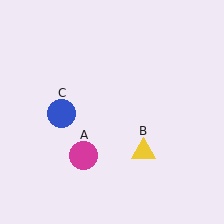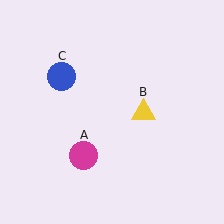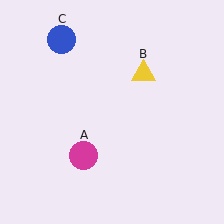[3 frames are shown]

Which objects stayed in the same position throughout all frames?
Magenta circle (object A) remained stationary.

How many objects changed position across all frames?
2 objects changed position: yellow triangle (object B), blue circle (object C).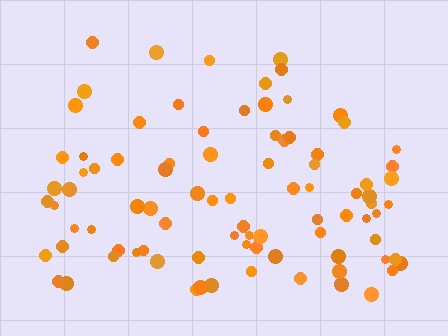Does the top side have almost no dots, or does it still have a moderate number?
Still a moderate number, just noticeably fewer than the bottom.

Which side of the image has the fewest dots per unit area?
The top.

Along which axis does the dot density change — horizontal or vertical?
Vertical.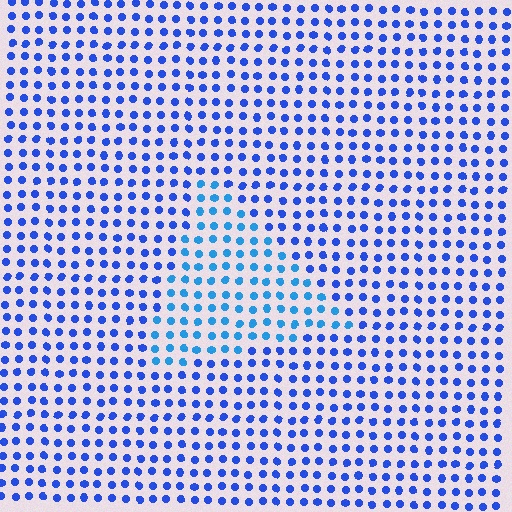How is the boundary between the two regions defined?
The boundary is defined purely by a slight shift in hue (about 25 degrees). Spacing, size, and orientation are identical on both sides.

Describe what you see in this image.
The image is filled with small blue elements in a uniform arrangement. A triangle-shaped region is visible where the elements are tinted to a slightly different hue, forming a subtle color boundary.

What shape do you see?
I see a triangle.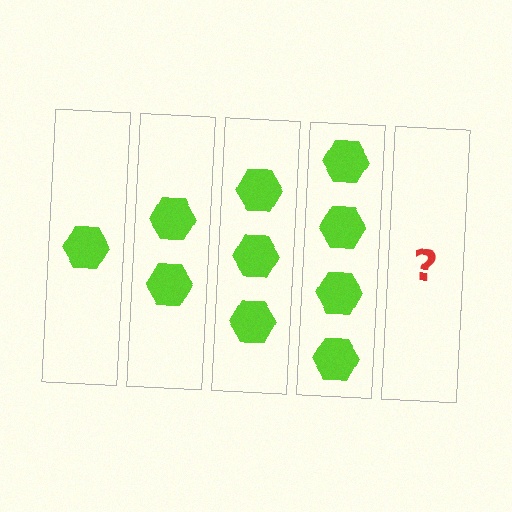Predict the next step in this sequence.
The next step is 5 hexagons.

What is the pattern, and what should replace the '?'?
The pattern is that each step adds one more hexagon. The '?' should be 5 hexagons.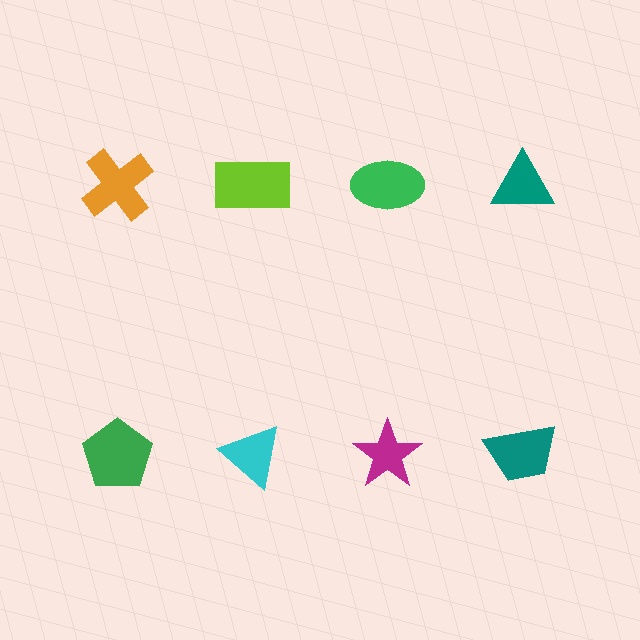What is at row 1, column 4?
A teal triangle.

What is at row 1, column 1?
An orange cross.